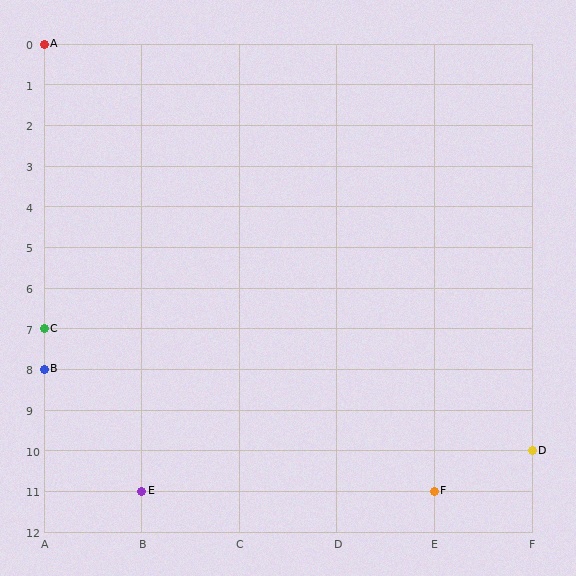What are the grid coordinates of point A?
Point A is at grid coordinates (A, 0).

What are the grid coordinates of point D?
Point D is at grid coordinates (F, 10).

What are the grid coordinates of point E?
Point E is at grid coordinates (B, 11).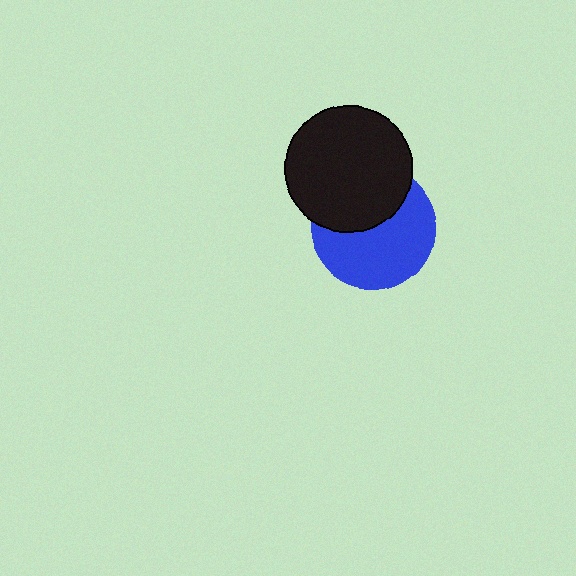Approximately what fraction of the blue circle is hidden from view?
Roughly 40% of the blue circle is hidden behind the black circle.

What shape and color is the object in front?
The object in front is a black circle.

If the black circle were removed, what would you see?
You would see the complete blue circle.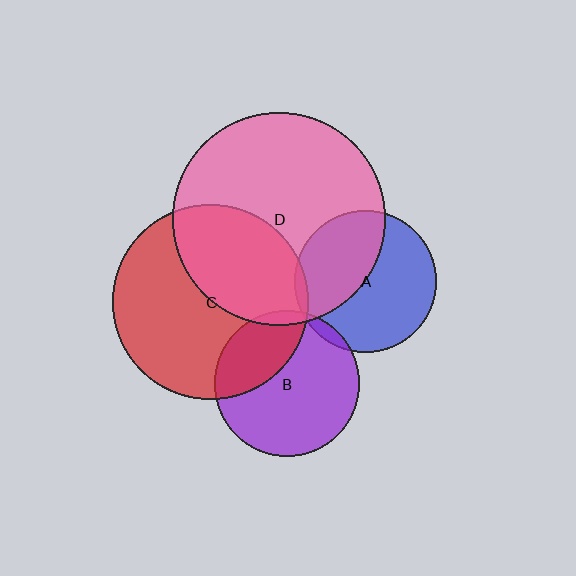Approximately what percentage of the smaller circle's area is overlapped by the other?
Approximately 45%.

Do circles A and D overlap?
Yes.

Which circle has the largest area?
Circle D (pink).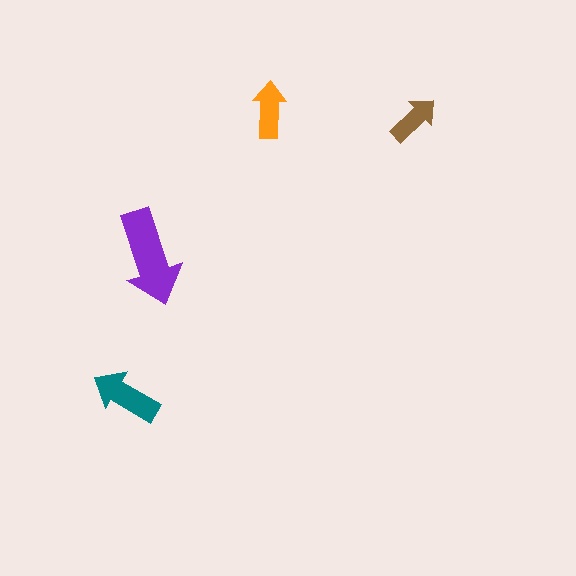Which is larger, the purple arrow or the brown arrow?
The purple one.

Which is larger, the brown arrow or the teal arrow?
The teal one.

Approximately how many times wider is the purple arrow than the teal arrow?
About 1.5 times wider.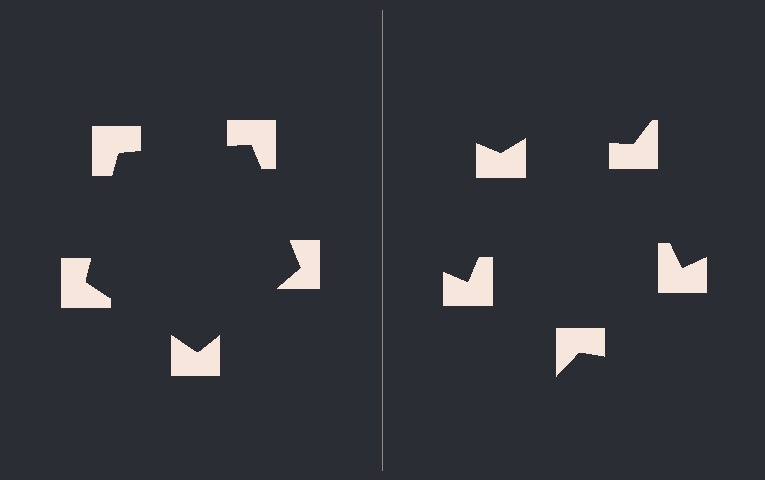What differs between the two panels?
The notched squares are positioned identically on both sides; only the wedge orientations differ. On the left they align to a pentagon; on the right they are misaligned.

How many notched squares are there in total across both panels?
10 — 5 on each side.